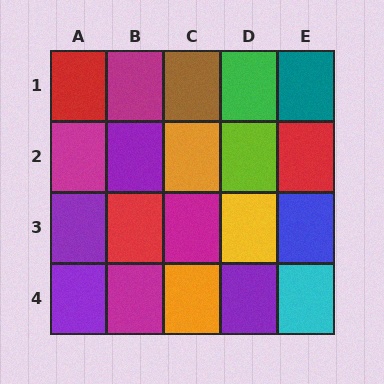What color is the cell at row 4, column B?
Magenta.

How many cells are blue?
1 cell is blue.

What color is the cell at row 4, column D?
Purple.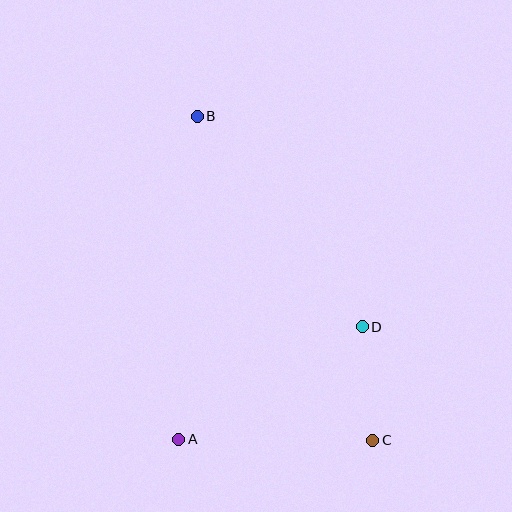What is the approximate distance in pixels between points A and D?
The distance between A and D is approximately 215 pixels.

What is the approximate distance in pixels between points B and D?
The distance between B and D is approximately 267 pixels.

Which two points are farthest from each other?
Points B and C are farthest from each other.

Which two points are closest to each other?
Points C and D are closest to each other.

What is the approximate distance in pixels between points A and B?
The distance between A and B is approximately 323 pixels.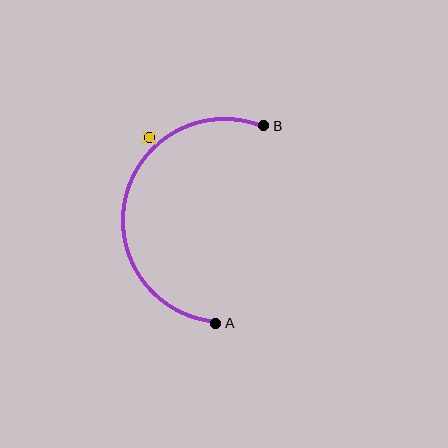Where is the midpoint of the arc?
The arc midpoint is the point on the curve farthest from the straight line joining A and B. It sits to the left of that line.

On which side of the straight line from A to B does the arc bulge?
The arc bulges to the left of the straight line connecting A and B.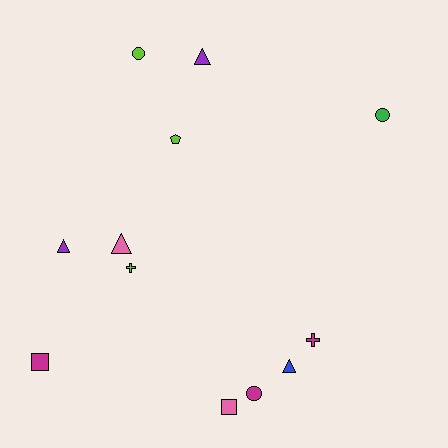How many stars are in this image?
There are no stars.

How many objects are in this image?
There are 12 objects.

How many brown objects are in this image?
There are no brown objects.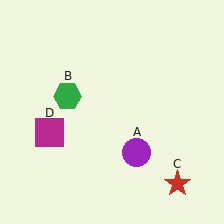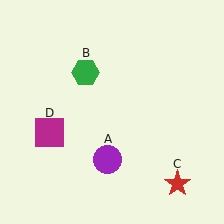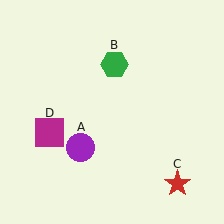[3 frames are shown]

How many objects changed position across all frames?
2 objects changed position: purple circle (object A), green hexagon (object B).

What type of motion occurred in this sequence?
The purple circle (object A), green hexagon (object B) rotated clockwise around the center of the scene.